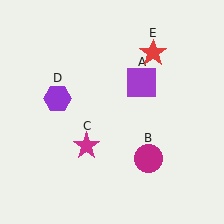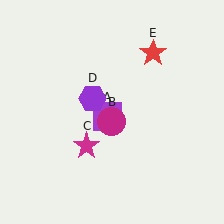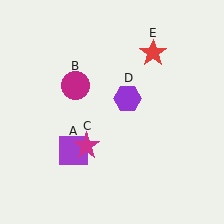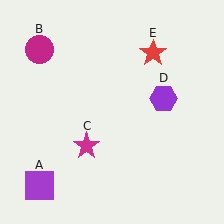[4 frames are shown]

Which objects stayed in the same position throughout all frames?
Magenta star (object C) and red star (object E) remained stationary.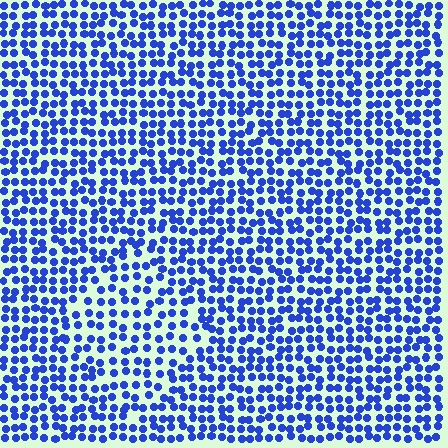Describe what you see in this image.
The image contains small blue elements arranged at two different densities. A diamond-shaped region is visible where the elements are less densely packed than the surrounding area.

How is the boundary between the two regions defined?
The boundary is defined by a change in element density (approximately 1.5x ratio). All elements are the same color, size, and shape.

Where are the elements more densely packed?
The elements are more densely packed outside the diamond boundary.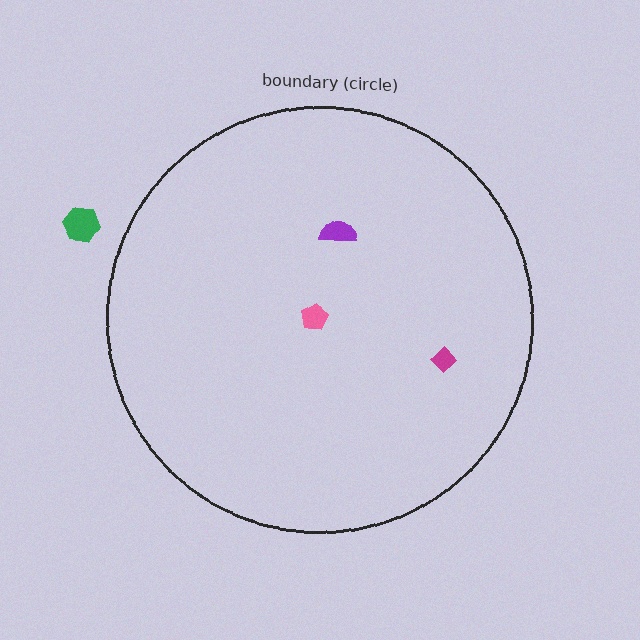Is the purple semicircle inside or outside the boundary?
Inside.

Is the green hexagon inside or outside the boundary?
Outside.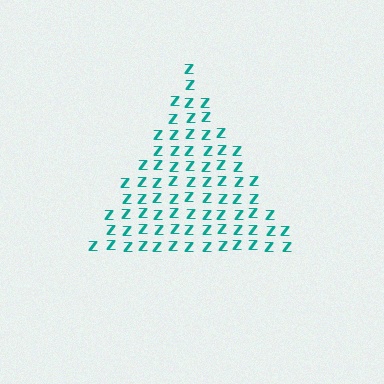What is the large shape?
The large shape is a triangle.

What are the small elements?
The small elements are letter Z's.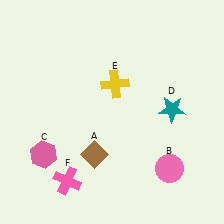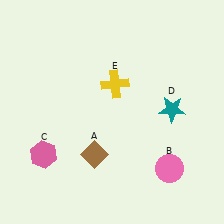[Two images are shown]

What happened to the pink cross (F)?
The pink cross (F) was removed in Image 2. It was in the bottom-left area of Image 1.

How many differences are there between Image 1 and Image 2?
There is 1 difference between the two images.